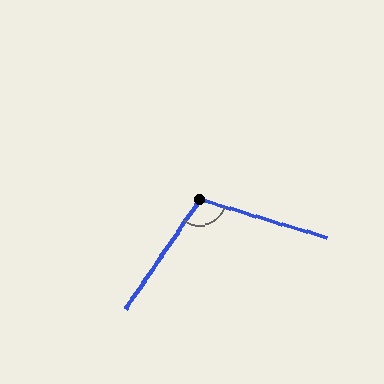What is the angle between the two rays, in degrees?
Approximately 107 degrees.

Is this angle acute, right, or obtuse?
It is obtuse.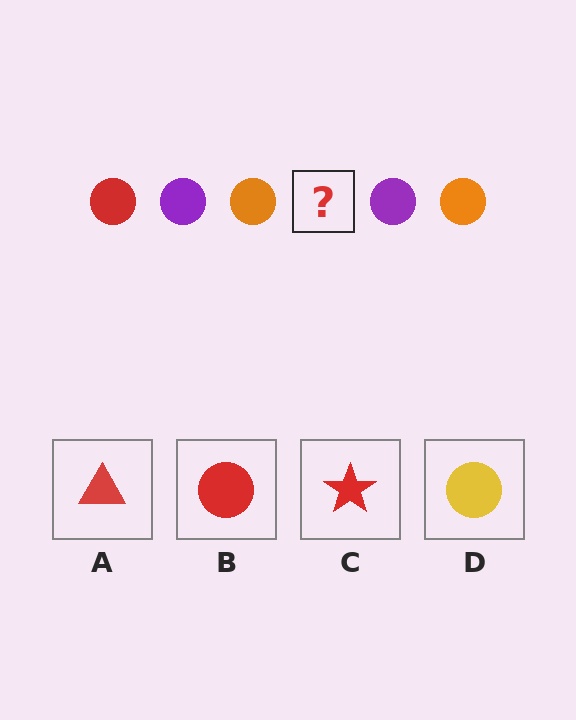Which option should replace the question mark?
Option B.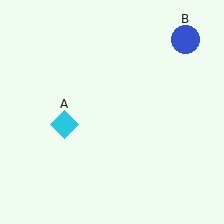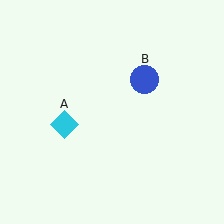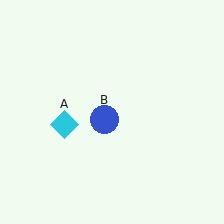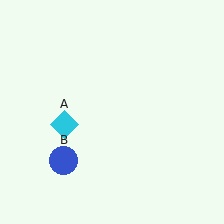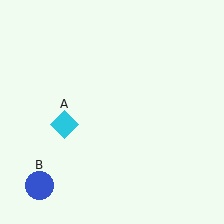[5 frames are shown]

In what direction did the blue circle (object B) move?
The blue circle (object B) moved down and to the left.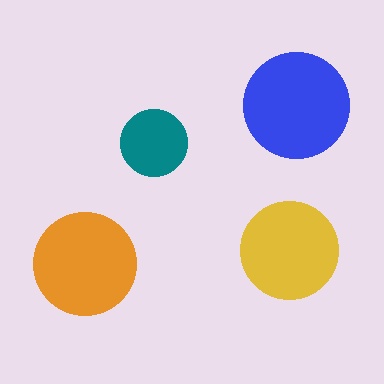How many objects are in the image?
There are 4 objects in the image.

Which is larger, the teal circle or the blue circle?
The blue one.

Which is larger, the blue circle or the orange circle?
The blue one.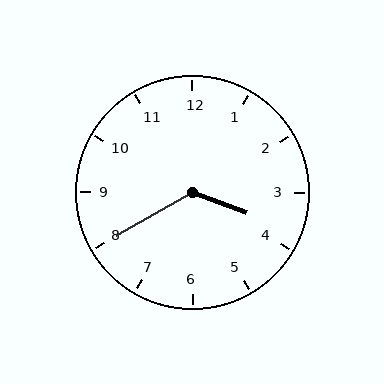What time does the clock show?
3:40.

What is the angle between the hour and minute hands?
Approximately 130 degrees.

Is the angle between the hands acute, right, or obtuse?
It is obtuse.